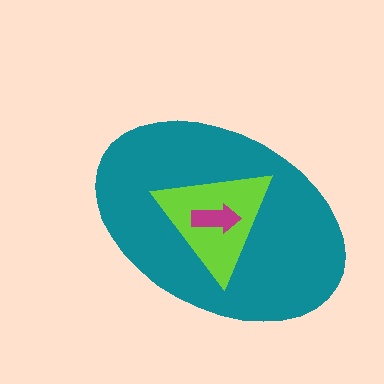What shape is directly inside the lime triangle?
The magenta arrow.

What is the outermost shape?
The teal ellipse.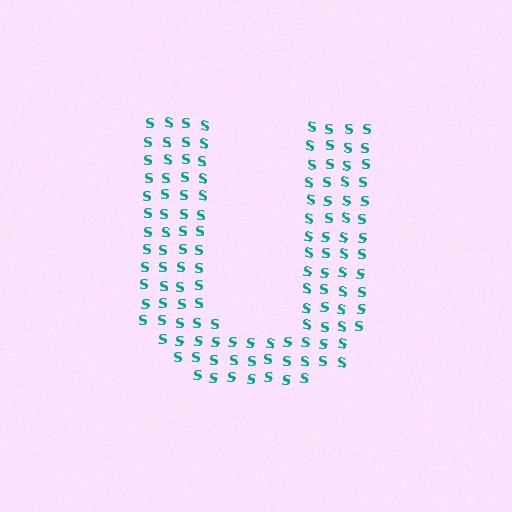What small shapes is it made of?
It is made of small letter S's.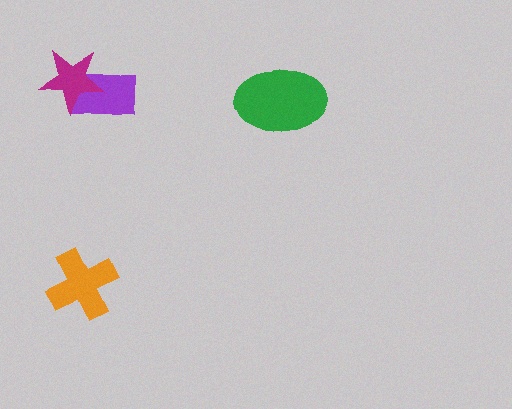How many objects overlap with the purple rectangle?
1 object overlaps with the purple rectangle.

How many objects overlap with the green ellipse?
0 objects overlap with the green ellipse.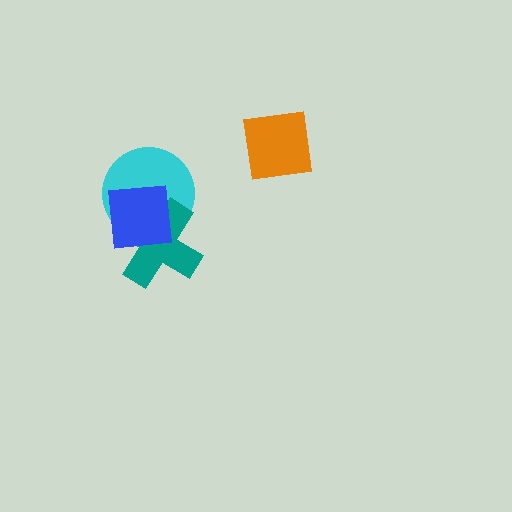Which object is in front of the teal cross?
The blue square is in front of the teal cross.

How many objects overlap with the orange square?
0 objects overlap with the orange square.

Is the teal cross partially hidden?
Yes, it is partially covered by another shape.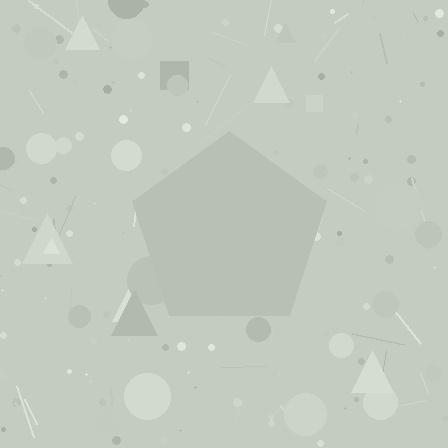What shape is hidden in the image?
A pentagon is hidden in the image.